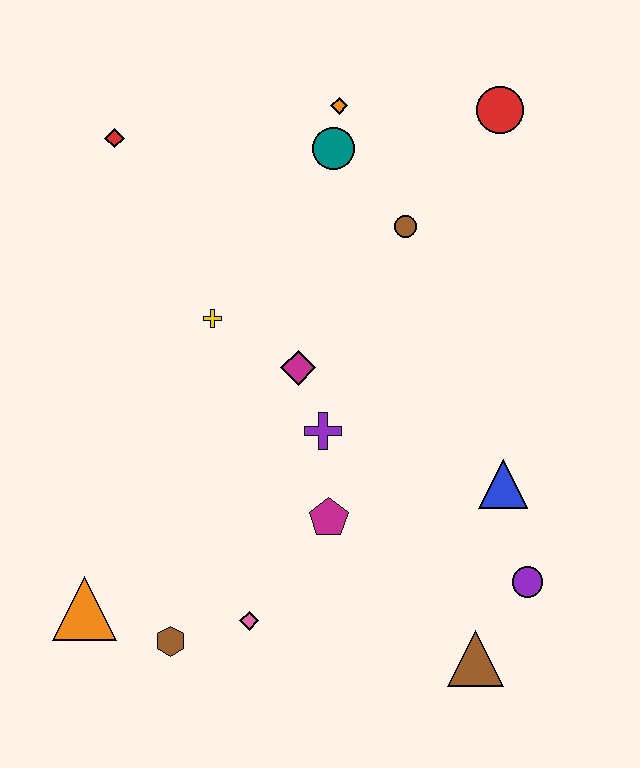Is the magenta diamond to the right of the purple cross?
No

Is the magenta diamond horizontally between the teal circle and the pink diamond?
Yes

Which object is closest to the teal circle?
The orange diamond is closest to the teal circle.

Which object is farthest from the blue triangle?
The red diamond is farthest from the blue triangle.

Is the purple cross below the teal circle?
Yes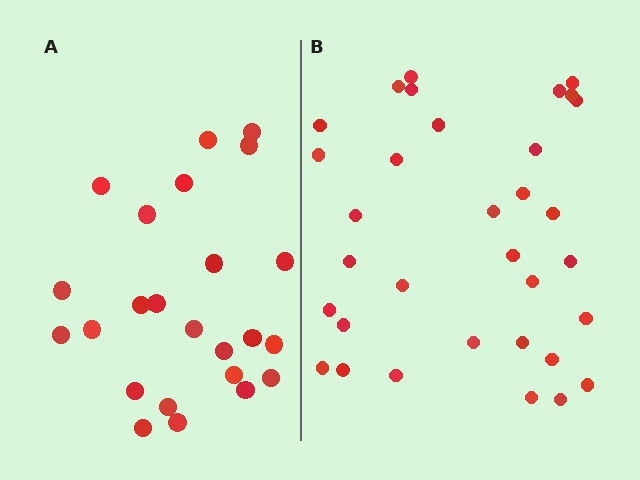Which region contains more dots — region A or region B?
Region B (the right region) has more dots.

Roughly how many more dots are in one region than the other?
Region B has roughly 8 or so more dots than region A.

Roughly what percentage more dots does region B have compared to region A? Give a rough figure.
About 40% more.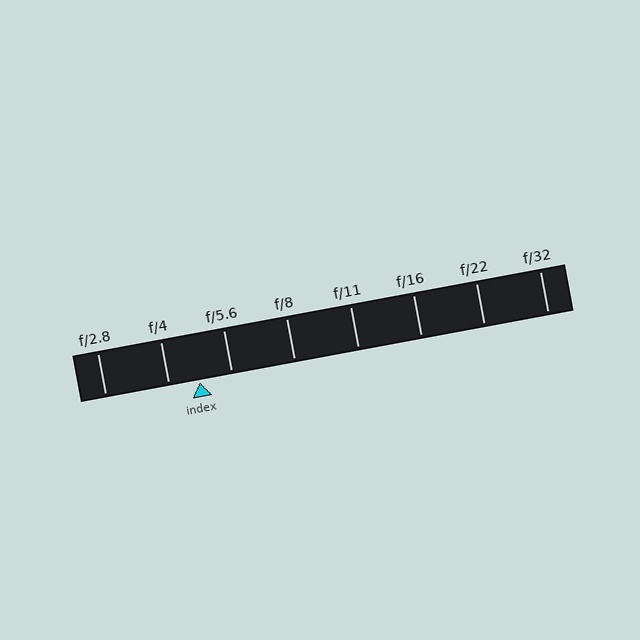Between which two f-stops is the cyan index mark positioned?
The index mark is between f/4 and f/5.6.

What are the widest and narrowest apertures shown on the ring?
The widest aperture shown is f/2.8 and the narrowest is f/32.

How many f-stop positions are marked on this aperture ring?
There are 8 f-stop positions marked.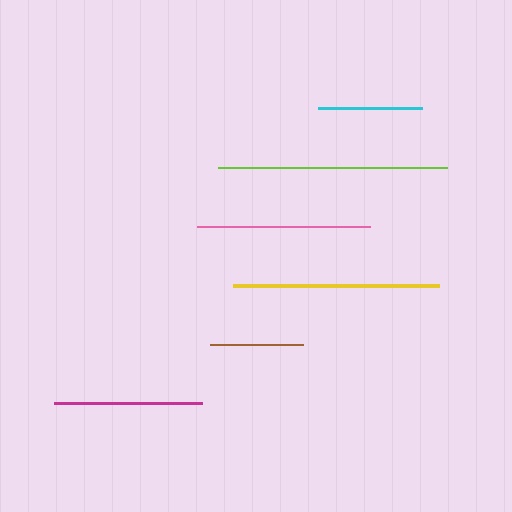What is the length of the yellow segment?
The yellow segment is approximately 207 pixels long.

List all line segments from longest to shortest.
From longest to shortest: lime, yellow, pink, magenta, cyan, brown.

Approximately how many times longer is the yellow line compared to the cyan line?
The yellow line is approximately 2.0 times the length of the cyan line.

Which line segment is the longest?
The lime line is the longest at approximately 229 pixels.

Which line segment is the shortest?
The brown line is the shortest at approximately 94 pixels.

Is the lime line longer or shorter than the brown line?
The lime line is longer than the brown line.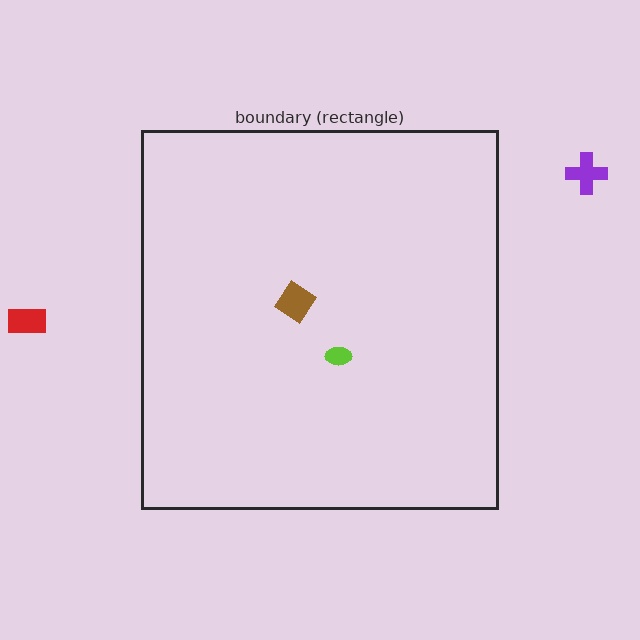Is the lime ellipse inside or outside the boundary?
Inside.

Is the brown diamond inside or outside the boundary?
Inside.